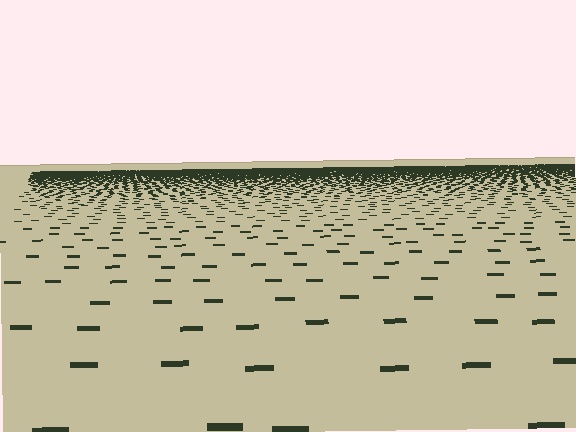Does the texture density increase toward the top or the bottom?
Density increases toward the top.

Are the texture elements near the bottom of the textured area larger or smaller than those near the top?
Larger. Near the bottom, elements are closer to the viewer and appear at a bigger on-screen size.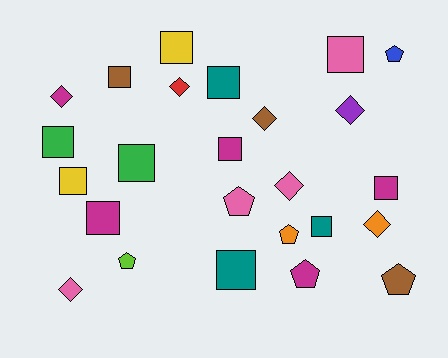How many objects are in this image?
There are 25 objects.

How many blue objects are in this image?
There is 1 blue object.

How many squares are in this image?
There are 12 squares.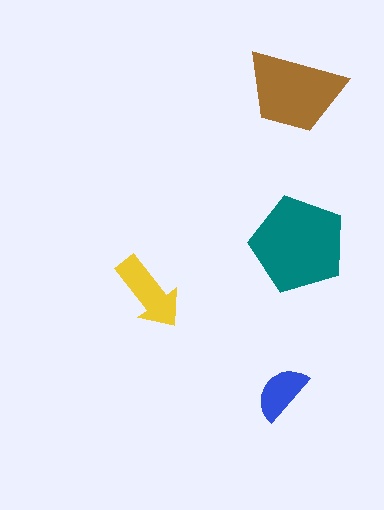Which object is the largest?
The teal pentagon.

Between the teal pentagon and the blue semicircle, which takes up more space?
The teal pentagon.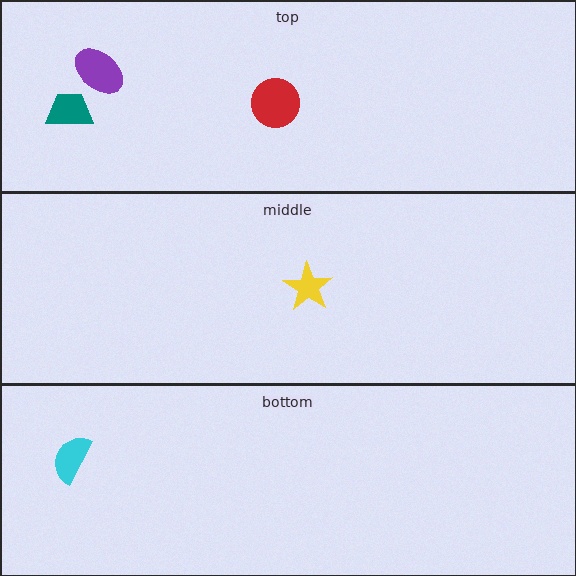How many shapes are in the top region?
3.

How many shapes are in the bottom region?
1.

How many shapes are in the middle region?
1.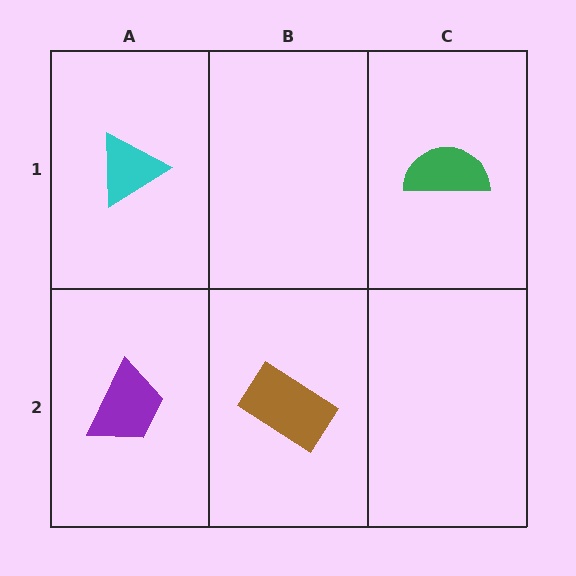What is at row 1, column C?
A green semicircle.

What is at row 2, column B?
A brown rectangle.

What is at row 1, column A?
A cyan triangle.